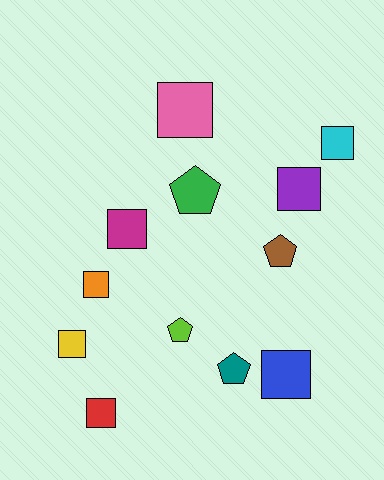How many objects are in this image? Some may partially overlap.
There are 12 objects.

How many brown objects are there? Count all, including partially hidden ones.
There is 1 brown object.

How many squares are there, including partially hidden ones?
There are 8 squares.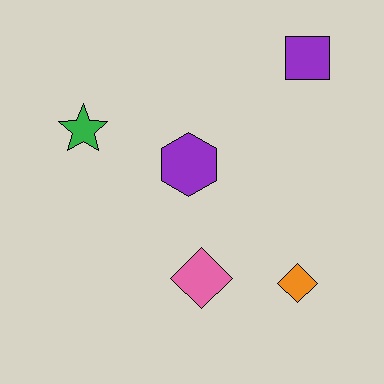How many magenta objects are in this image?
There are no magenta objects.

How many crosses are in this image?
There are no crosses.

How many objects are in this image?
There are 5 objects.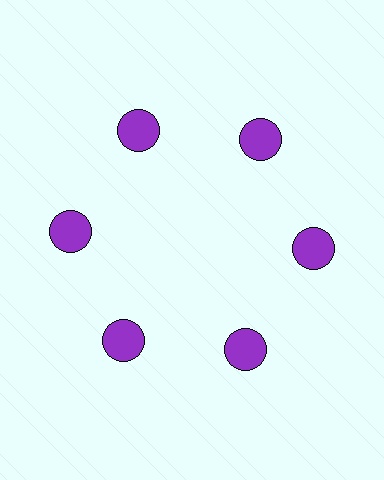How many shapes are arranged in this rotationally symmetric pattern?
There are 6 shapes, arranged in 6 groups of 1.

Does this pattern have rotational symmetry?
Yes, this pattern has 6-fold rotational symmetry. It looks the same after rotating 60 degrees around the center.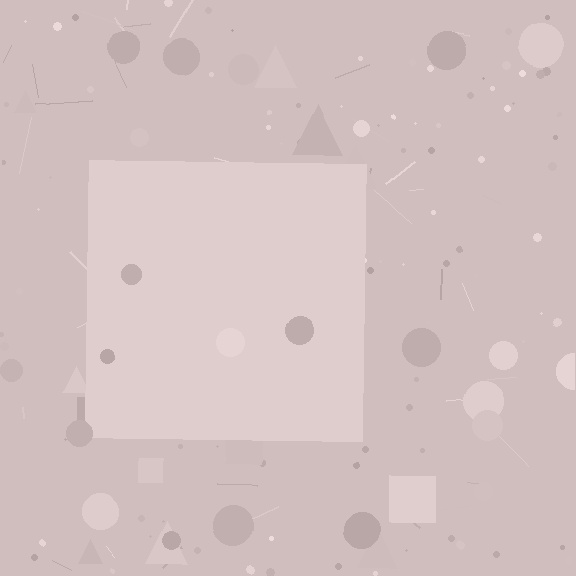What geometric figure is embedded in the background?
A square is embedded in the background.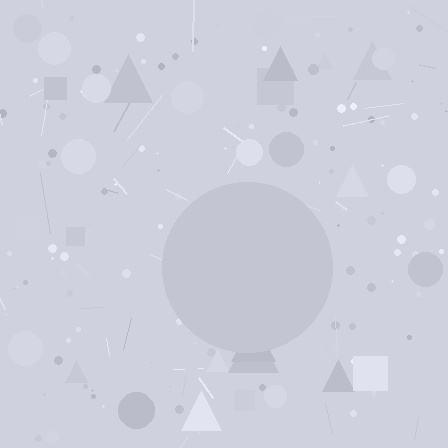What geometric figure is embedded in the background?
A circle is embedded in the background.